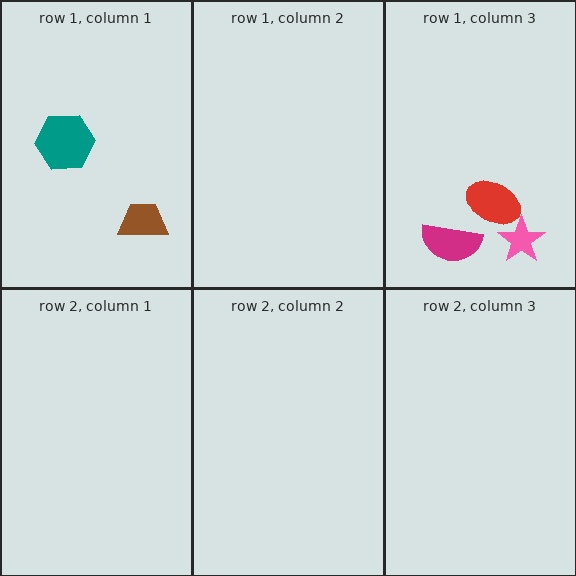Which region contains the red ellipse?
The row 1, column 3 region.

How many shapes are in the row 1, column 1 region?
2.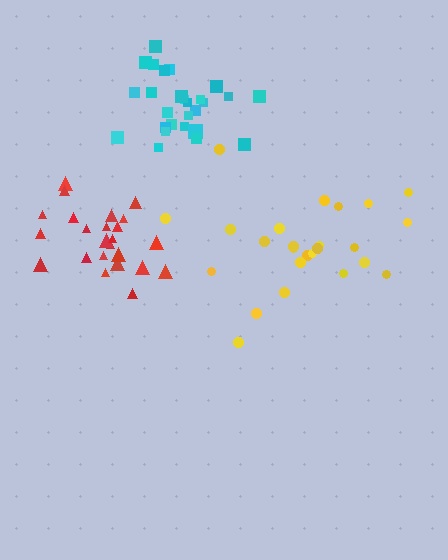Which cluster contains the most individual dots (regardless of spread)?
Cyan (27).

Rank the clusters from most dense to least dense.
cyan, red, yellow.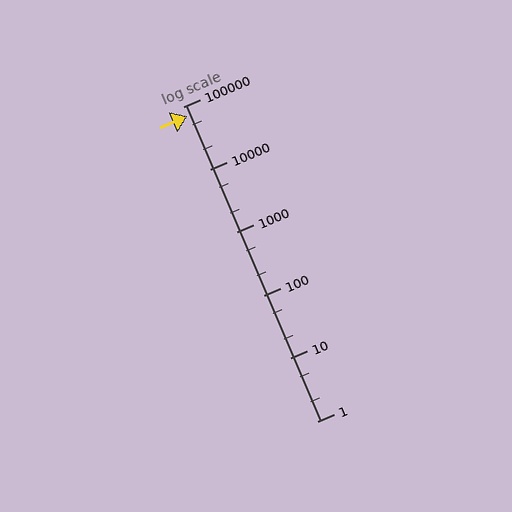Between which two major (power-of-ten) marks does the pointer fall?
The pointer is between 10000 and 100000.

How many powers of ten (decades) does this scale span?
The scale spans 5 decades, from 1 to 100000.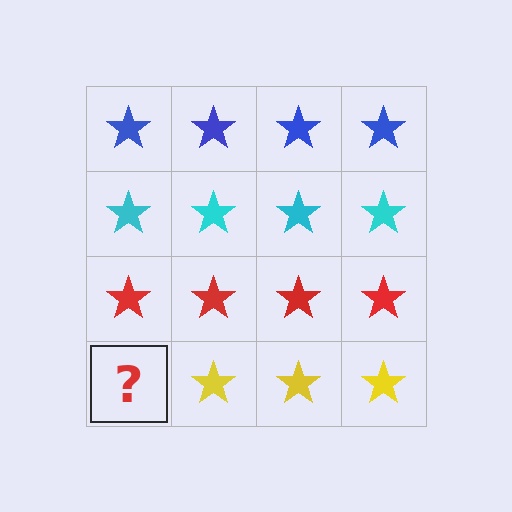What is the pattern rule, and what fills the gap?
The rule is that each row has a consistent color. The gap should be filled with a yellow star.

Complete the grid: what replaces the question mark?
The question mark should be replaced with a yellow star.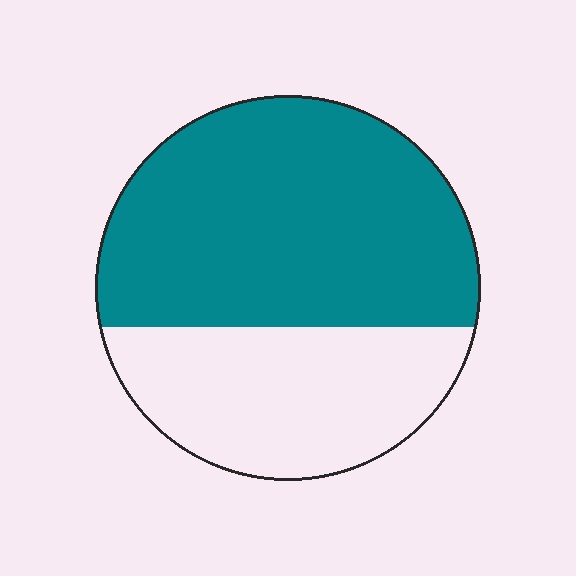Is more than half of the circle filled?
Yes.